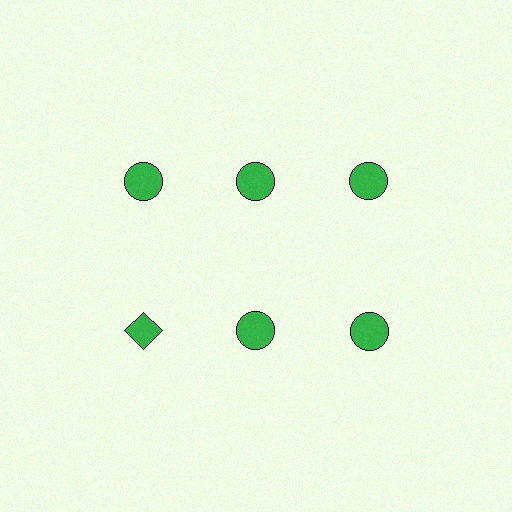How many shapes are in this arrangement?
There are 6 shapes arranged in a grid pattern.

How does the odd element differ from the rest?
It has a different shape: diamond instead of circle.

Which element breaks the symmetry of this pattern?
The green diamond in the second row, leftmost column breaks the symmetry. All other shapes are green circles.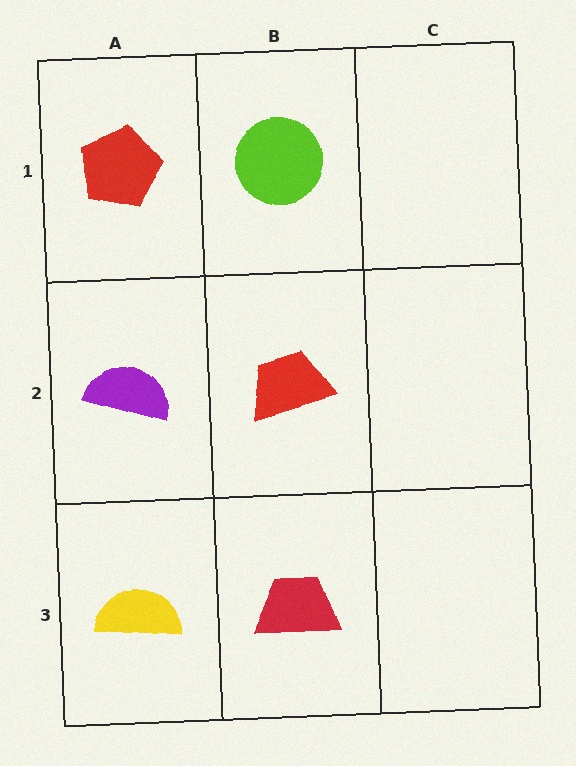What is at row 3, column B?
A red trapezoid.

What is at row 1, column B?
A lime circle.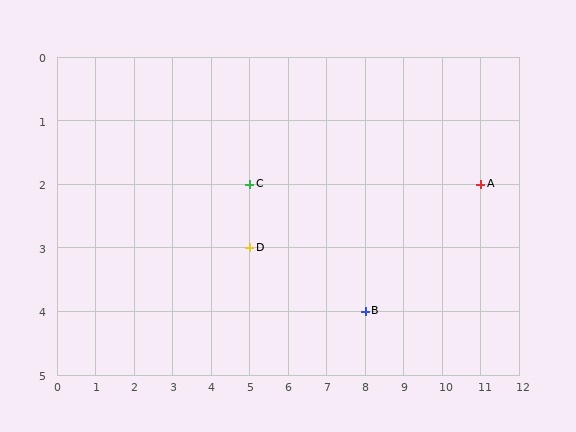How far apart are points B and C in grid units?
Points B and C are 3 columns and 2 rows apart (about 3.6 grid units diagonally).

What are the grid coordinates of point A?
Point A is at grid coordinates (11, 2).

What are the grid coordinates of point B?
Point B is at grid coordinates (8, 4).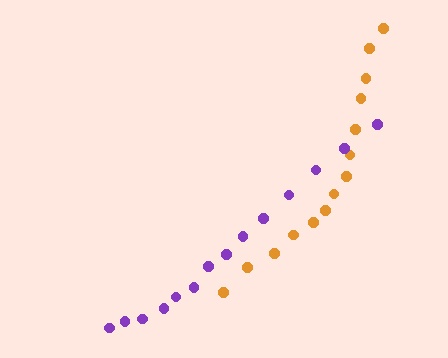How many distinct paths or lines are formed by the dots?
There are 2 distinct paths.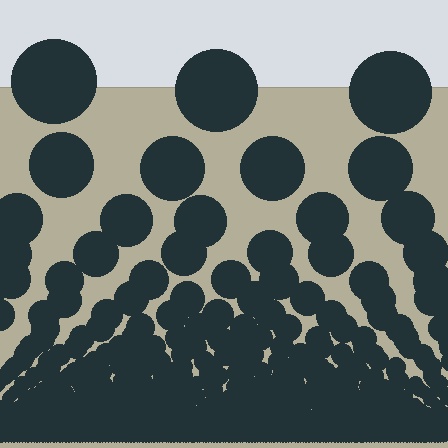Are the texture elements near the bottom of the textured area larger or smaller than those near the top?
Smaller. The gradient is inverted — elements near the bottom are smaller and denser.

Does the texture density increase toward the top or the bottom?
Density increases toward the bottom.